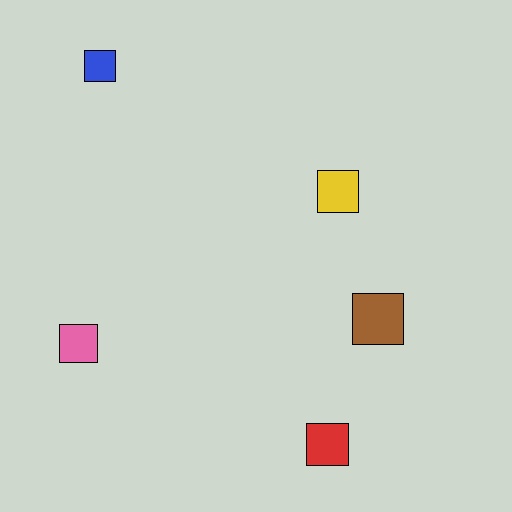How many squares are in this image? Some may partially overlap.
There are 5 squares.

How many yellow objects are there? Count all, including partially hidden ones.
There is 1 yellow object.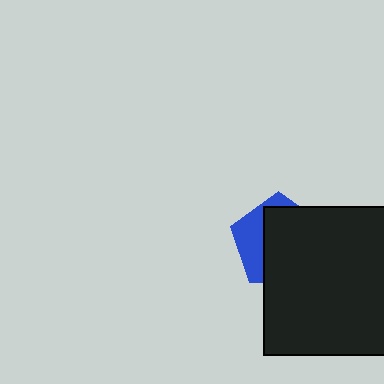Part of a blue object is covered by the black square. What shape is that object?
It is a pentagon.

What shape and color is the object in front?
The object in front is a black square.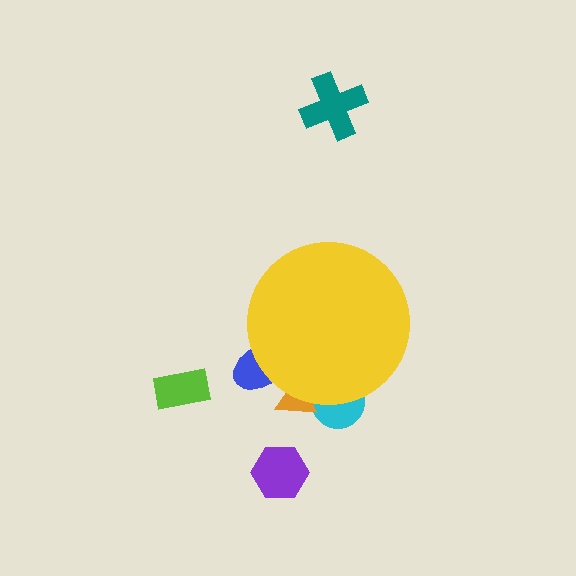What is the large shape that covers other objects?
A yellow circle.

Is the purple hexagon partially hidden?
No, the purple hexagon is fully visible.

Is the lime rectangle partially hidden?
No, the lime rectangle is fully visible.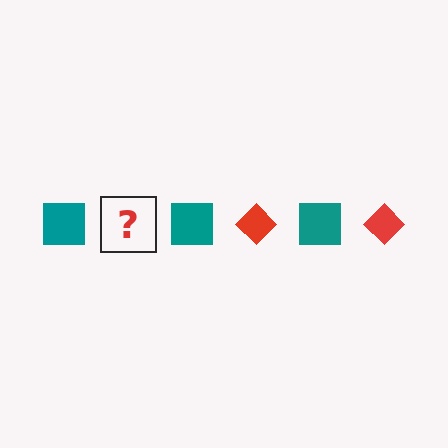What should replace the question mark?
The question mark should be replaced with a red diamond.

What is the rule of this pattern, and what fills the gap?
The rule is that the pattern alternates between teal square and red diamond. The gap should be filled with a red diamond.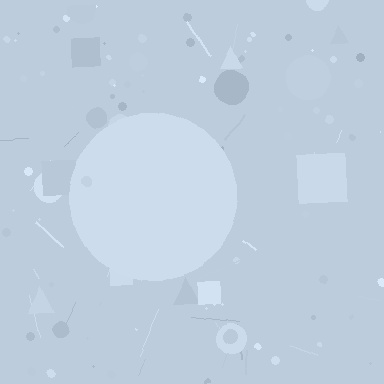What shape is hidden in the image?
A circle is hidden in the image.